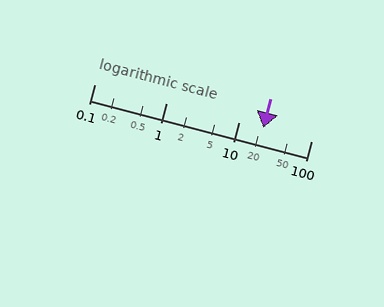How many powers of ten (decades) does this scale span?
The scale spans 3 decades, from 0.1 to 100.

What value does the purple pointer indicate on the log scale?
The pointer indicates approximately 22.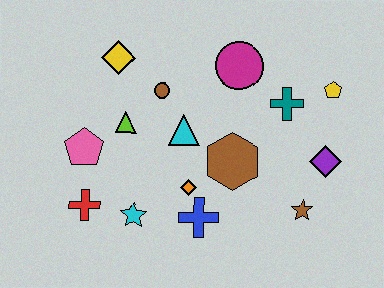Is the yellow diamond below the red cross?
No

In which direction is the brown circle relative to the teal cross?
The brown circle is to the left of the teal cross.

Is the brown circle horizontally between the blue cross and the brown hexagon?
No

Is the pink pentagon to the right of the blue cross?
No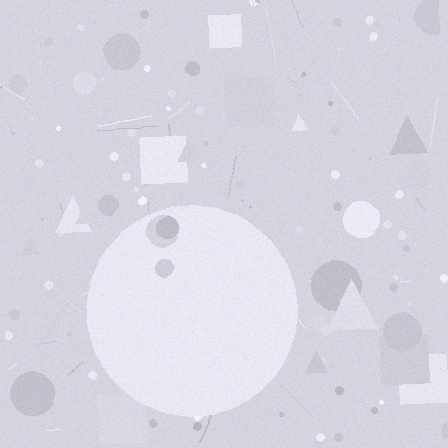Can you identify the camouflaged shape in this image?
The camouflaged shape is a circle.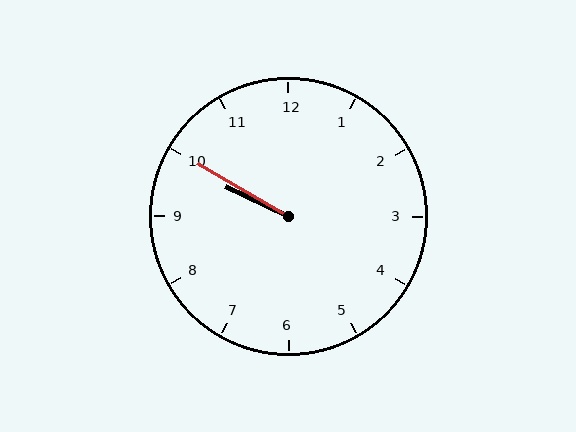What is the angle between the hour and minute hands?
Approximately 5 degrees.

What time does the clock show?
9:50.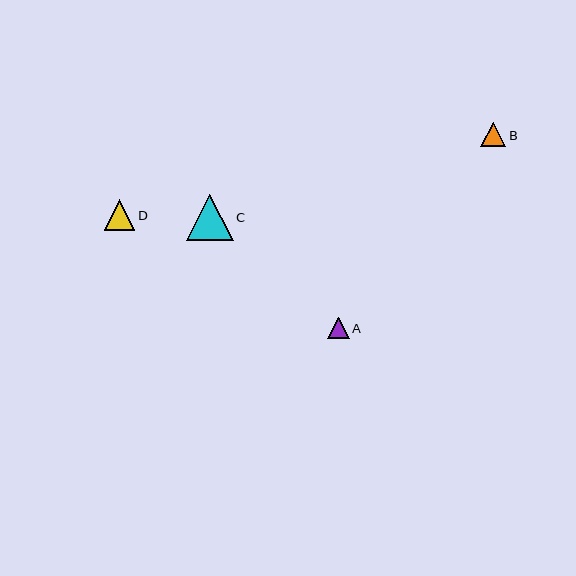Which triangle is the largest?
Triangle C is the largest with a size of approximately 47 pixels.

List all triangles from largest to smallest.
From largest to smallest: C, D, B, A.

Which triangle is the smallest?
Triangle A is the smallest with a size of approximately 21 pixels.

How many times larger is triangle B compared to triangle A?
Triangle B is approximately 1.2 times the size of triangle A.